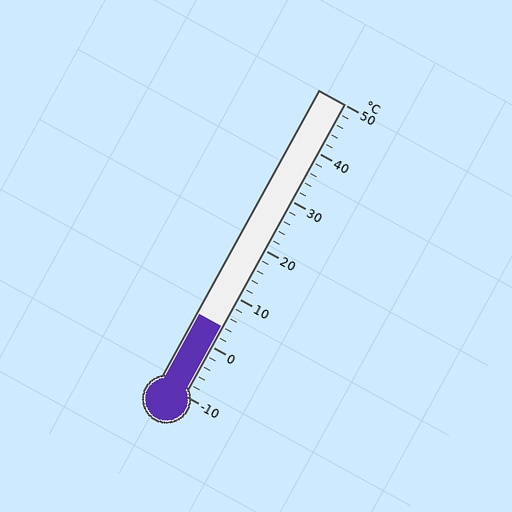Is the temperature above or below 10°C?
The temperature is below 10°C.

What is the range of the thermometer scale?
The thermometer scale ranges from -10°C to 50°C.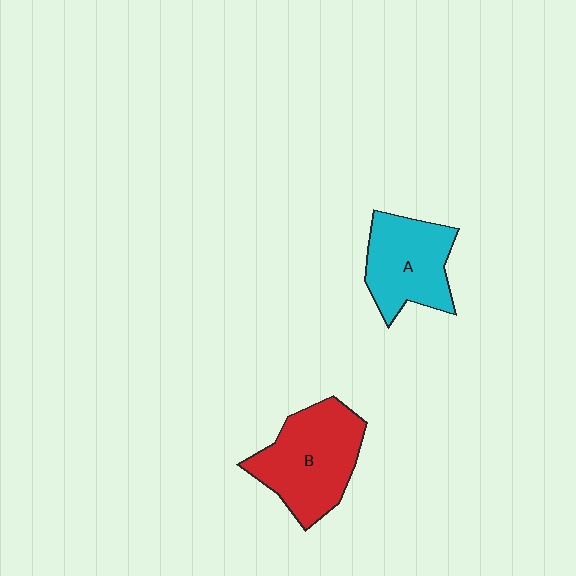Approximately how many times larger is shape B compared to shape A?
Approximately 1.2 times.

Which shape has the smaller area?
Shape A (cyan).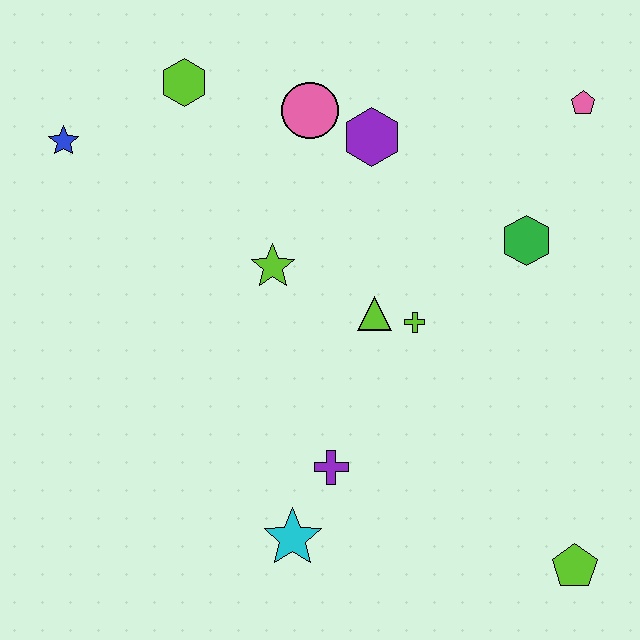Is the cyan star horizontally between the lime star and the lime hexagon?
No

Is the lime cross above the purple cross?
Yes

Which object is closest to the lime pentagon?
The purple cross is closest to the lime pentagon.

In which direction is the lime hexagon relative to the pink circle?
The lime hexagon is to the left of the pink circle.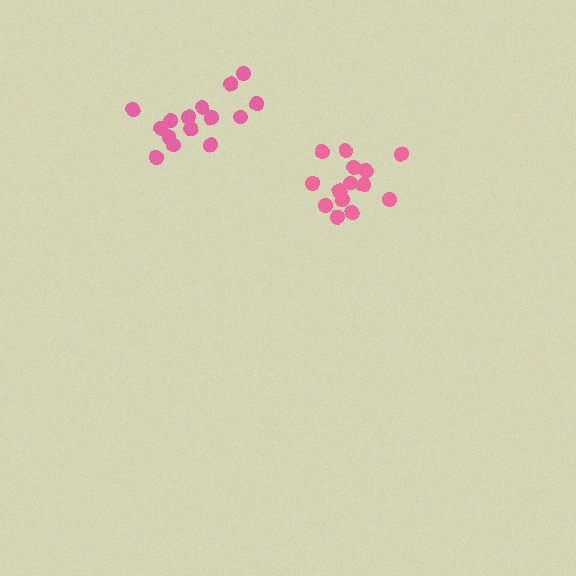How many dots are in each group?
Group 1: 15 dots, Group 2: 15 dots (30 total).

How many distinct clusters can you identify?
There are 2 distinct clusters.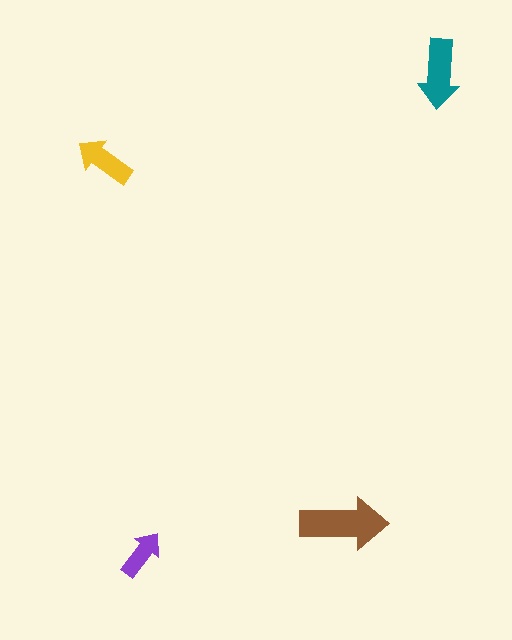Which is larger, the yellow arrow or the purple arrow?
The yellow one.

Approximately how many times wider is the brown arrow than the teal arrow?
About 1.5 times wider.